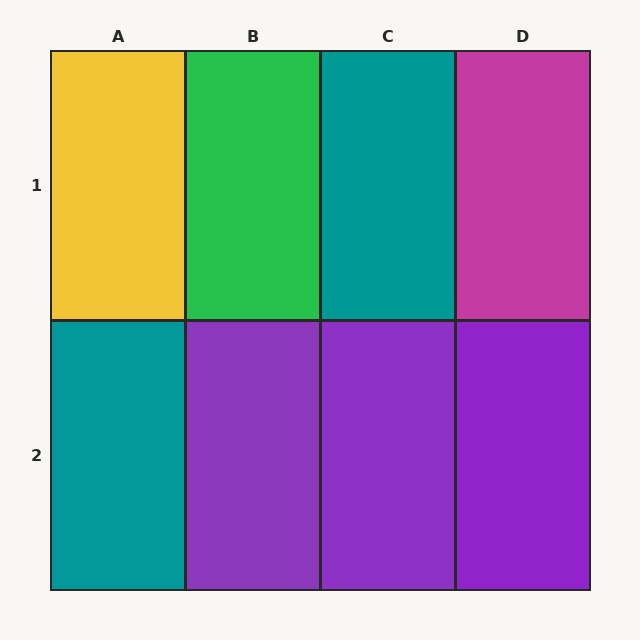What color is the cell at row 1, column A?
Yellow.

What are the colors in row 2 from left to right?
Teal, purple, purple, purple.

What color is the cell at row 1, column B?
Green.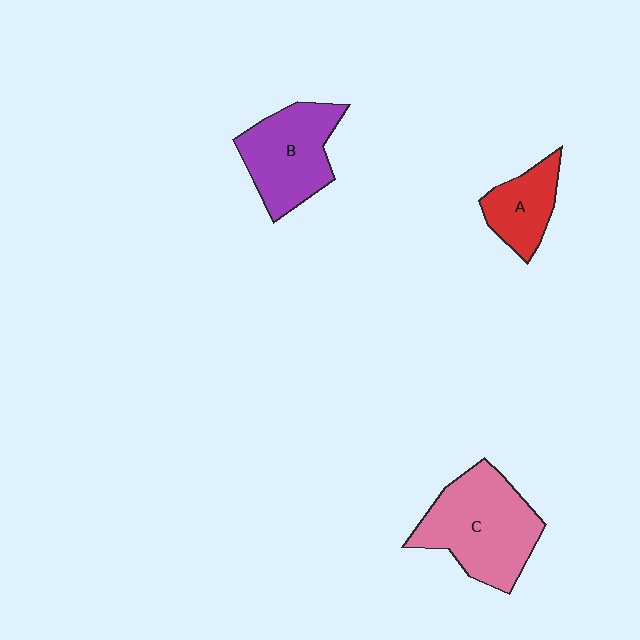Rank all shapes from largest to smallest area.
From largest to smallest: C (pink), B (purple), A (red).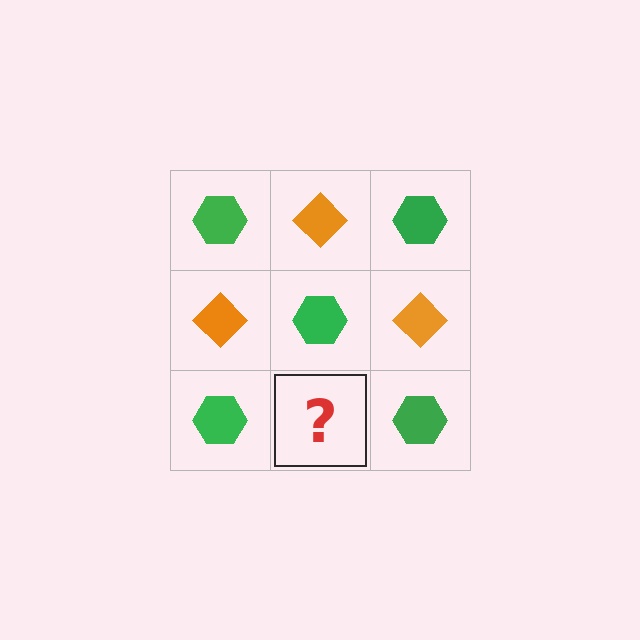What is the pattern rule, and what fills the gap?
The rule is that it alternates green hexagon and orange diamond in a checkerboard pattern. The gap should be filled with an orange diamond.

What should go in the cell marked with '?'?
The missing cell should contain an orange diamond.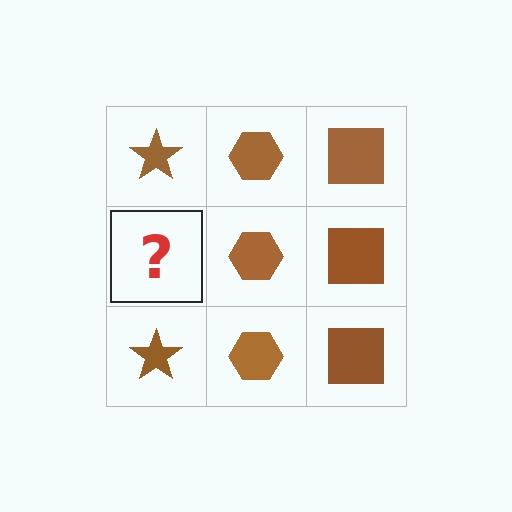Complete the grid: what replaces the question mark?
The question mark should be replaced with a brown star.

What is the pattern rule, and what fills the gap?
The rule is that each column has a consistent shape. The gap should be filled with a brown star.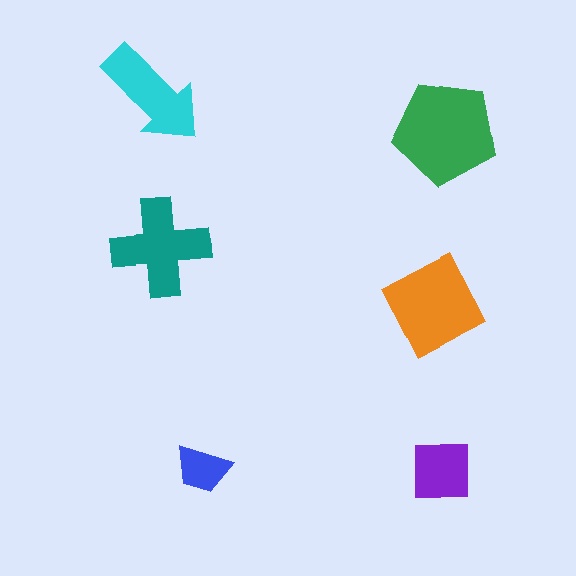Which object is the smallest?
The blue trapezoid.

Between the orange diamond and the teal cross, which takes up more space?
The orange diamond.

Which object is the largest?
The green pentagon.